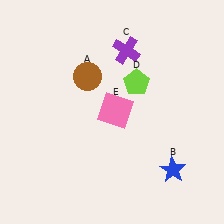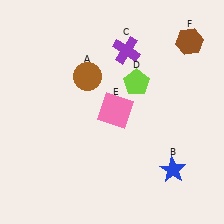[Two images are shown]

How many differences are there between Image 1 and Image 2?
There is 1 difference between the two images.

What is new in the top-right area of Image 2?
A brown hexagon (F) was added in the top-right area of Image 2.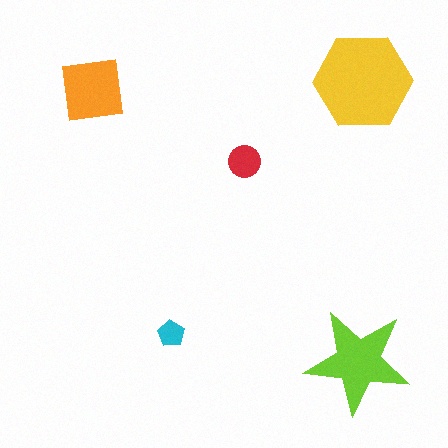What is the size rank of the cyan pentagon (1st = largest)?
5th.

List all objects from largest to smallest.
The yellow hexagon, the lime star, the orange square, the red circle, the cyan pentagon.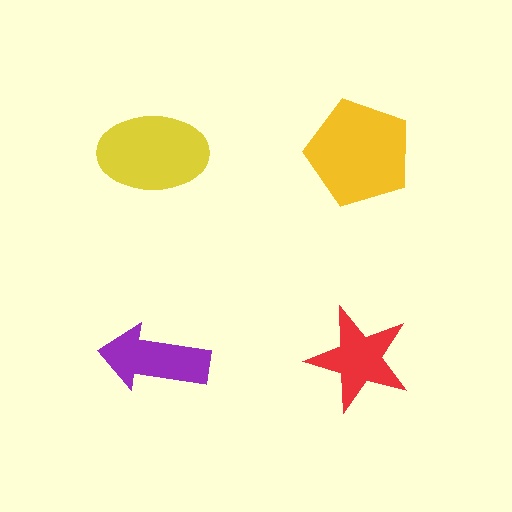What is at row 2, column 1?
A purple arrow.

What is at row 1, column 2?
A yellow pentagon.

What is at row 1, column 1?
A yellow ellipse.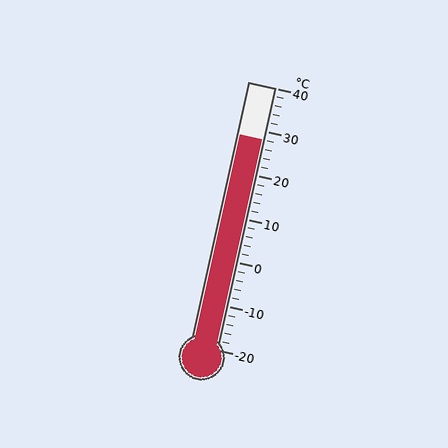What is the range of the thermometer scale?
The thermometer scale ranges from -20°C to 40°C.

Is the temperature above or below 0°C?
The temperature is above 0°C.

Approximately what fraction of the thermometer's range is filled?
The thermometer is filled to approximately 80% of its range.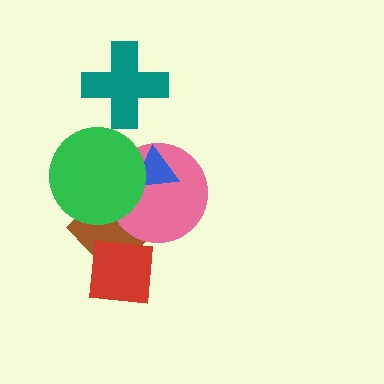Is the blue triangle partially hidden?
Yes, it is partially covered by another shape.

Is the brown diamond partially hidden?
Yes, it is partially covered by another shape.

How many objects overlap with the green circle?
3 objects overlap with the green circle.